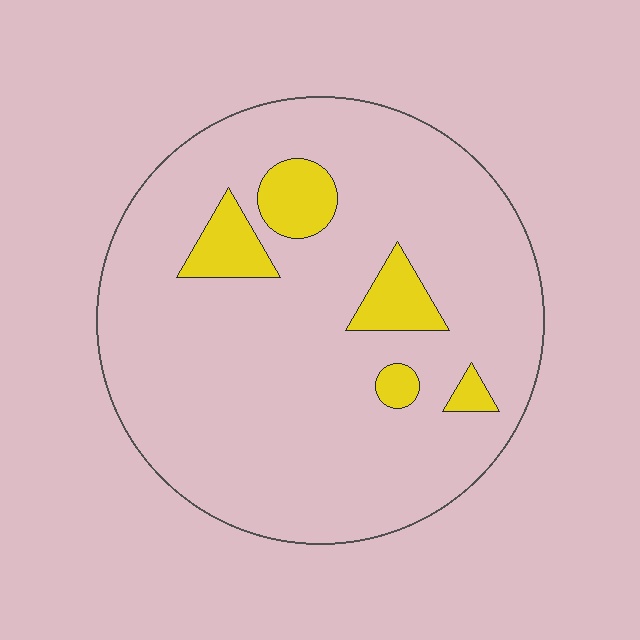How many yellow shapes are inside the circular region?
5.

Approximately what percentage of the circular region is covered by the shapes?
Approximately 10%.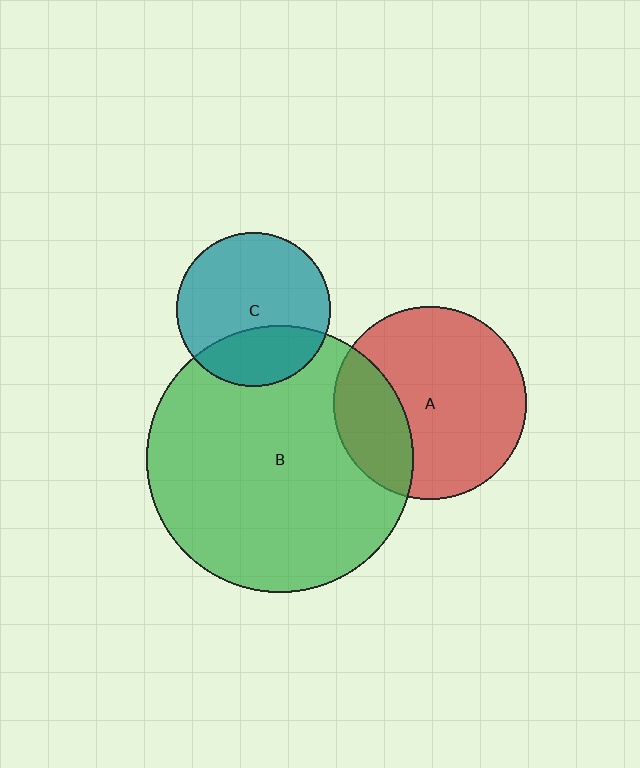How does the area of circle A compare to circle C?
Approximately 1.6 times.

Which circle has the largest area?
Circle B (green).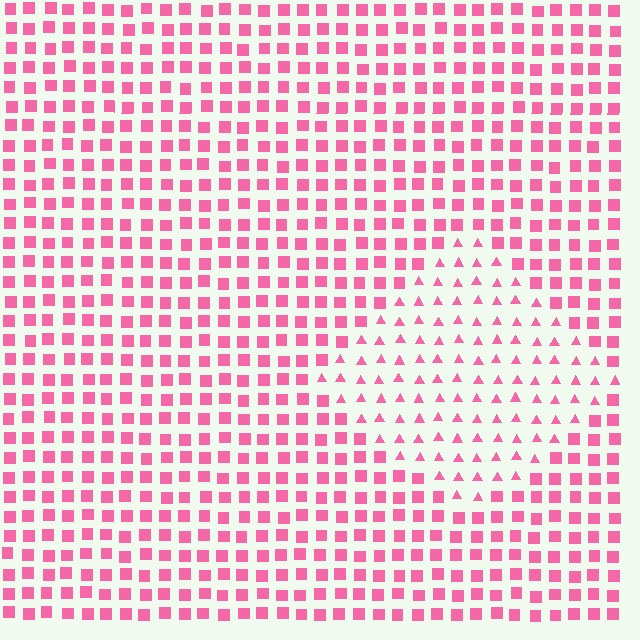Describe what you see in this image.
The image is filled with small pink elements arranged in a uniform grid. A diamond-shaped region contains triangles, while the surrounding area contains squares. The boundary is defined purely by the change in element shape.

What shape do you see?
I see a diamond.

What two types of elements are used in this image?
The image uses triangles inside the diamond region and squares outside it.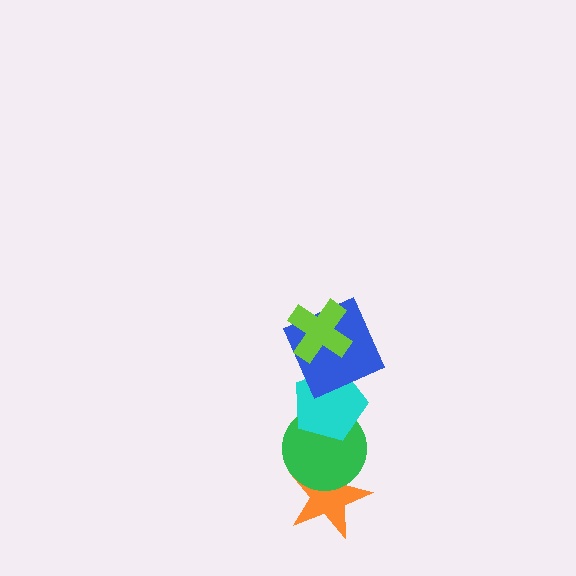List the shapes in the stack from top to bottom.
From top to bottom: the lime cross, the blue square, the cyan pentagon, the green circle, the orange star.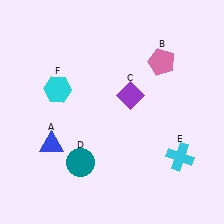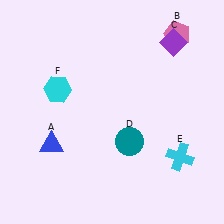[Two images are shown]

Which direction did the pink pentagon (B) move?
The pink pentagon (B) moved up.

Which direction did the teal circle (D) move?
The teal circle (D) moved right.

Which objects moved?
The objects that moved are: the pink pentagon (B), the purple diamond (C), the teal circle (D).